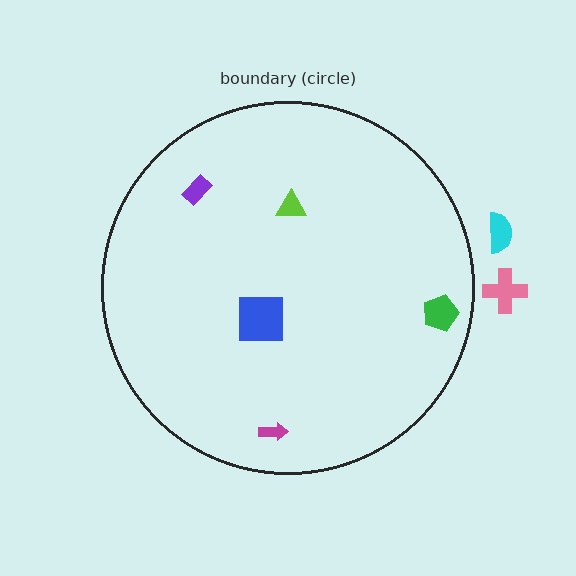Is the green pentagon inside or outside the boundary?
Inside.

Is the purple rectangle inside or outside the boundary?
Inside.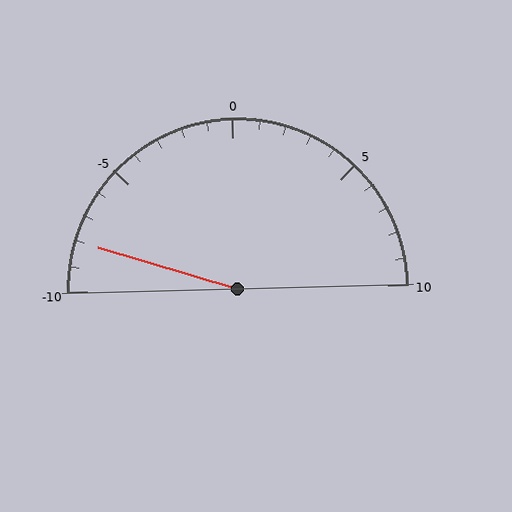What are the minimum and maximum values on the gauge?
The gauge ranges from -10 to 10.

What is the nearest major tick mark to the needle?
The nearest major tick mark is -10.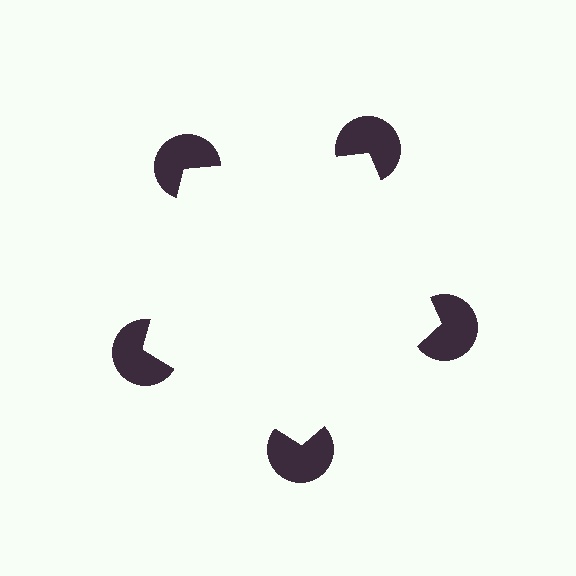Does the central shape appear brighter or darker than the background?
It typically appears slightly brighter than the background, even though no actual brightness change is drawn.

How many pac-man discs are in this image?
There are 5 — one at each vertex of the illusory pentagon.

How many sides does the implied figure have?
5 sides.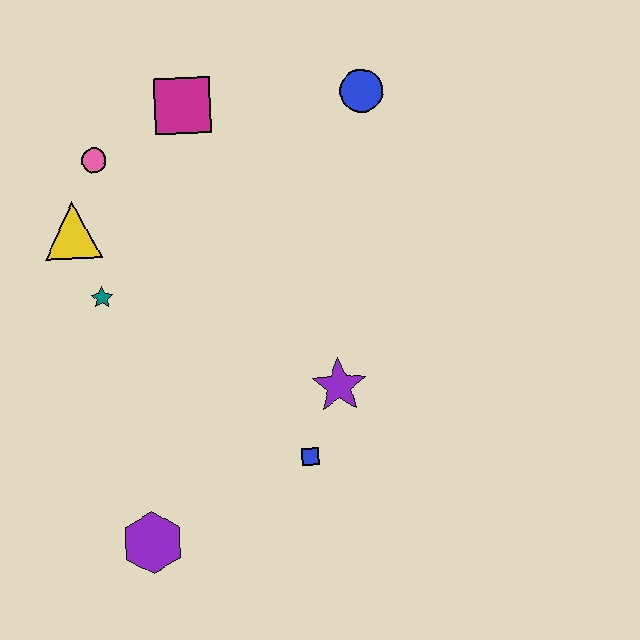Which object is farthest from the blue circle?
The purple hexagon is farthest from the blue circle.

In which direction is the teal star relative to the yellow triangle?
The teal star is below the yellow triangle.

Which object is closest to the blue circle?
The magenta square is closest to the blue circle.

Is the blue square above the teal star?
No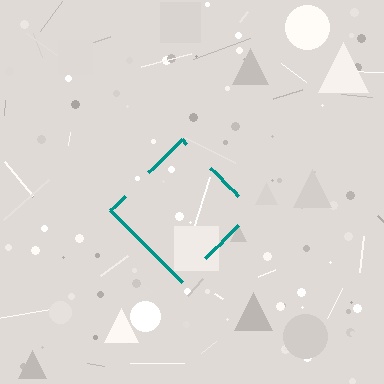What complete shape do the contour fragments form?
The contour fragments form a diamond.